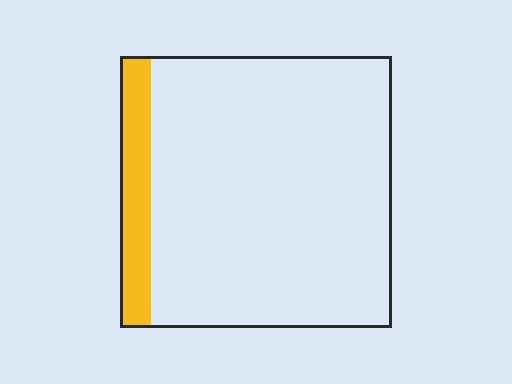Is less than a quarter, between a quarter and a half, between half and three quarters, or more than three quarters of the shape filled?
Less than a quarter.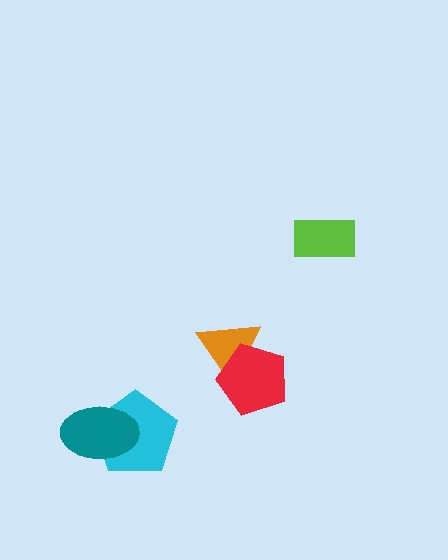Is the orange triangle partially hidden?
Yes, it is partially covered by another shape.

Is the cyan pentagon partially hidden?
Yes, it is partially covered by another shape.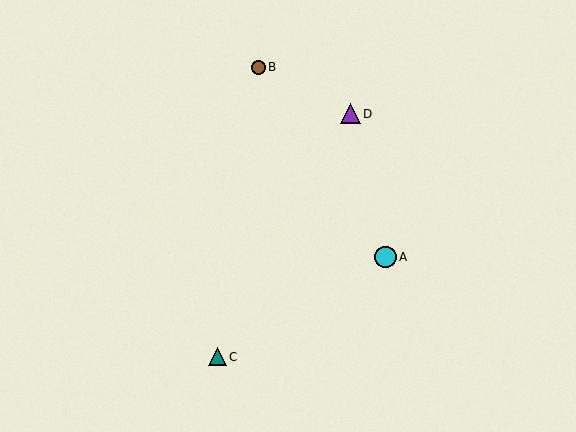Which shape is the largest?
The cyan circle (labeled A) is the largest.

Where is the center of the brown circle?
The center of the brown circle is at (258, 67).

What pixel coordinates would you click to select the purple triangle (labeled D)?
Click at (350, 114) to select the purple triangle D.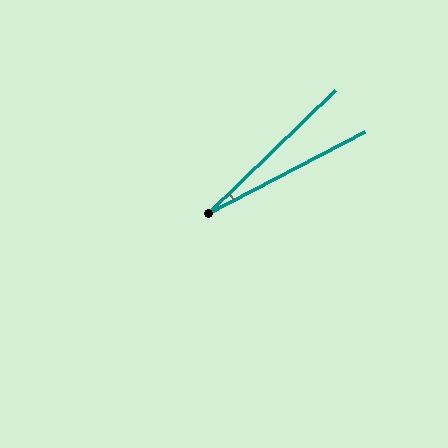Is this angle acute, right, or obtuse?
It is acute.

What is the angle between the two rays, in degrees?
Approximately 17 degrees.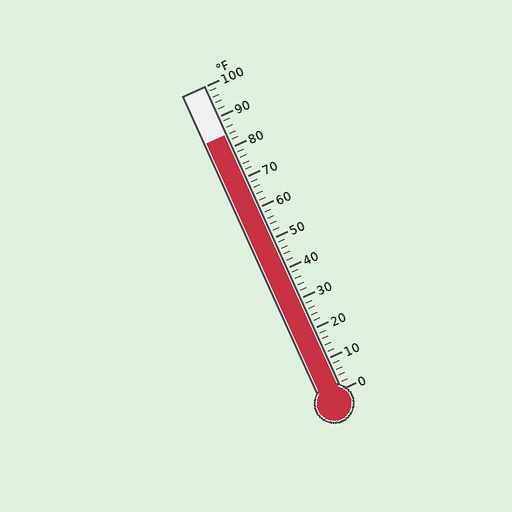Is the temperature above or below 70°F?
The temperature is above 70°F.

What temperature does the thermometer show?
The thermometer shows approximately 84°F.